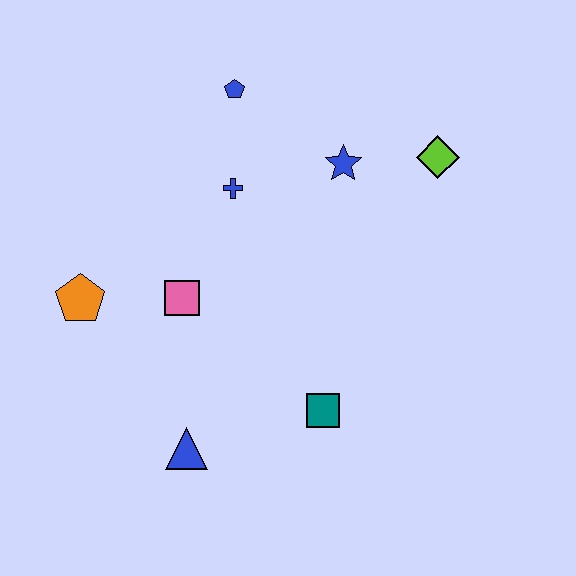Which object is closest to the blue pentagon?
The blue cross is closest to the blue pentagon.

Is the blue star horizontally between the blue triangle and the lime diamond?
Yes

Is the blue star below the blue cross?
No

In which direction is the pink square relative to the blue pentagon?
The pink square is below the blue pentagon.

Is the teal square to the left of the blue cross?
No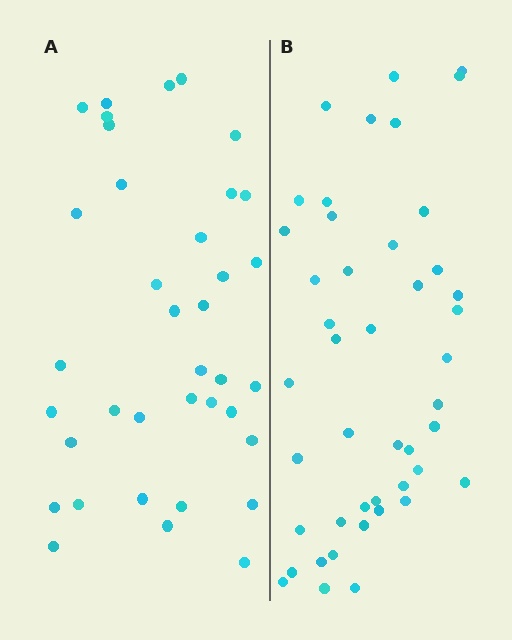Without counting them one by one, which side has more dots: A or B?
Region B (the right region) has more dots.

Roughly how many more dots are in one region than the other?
Region B has roughly 8 or so more dots than region A.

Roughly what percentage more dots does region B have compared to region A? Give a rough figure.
About 20% more.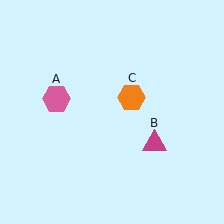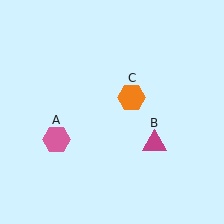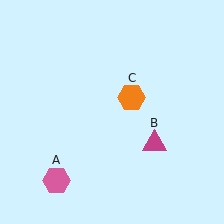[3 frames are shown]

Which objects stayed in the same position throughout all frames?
Magenta triangle (object B) and orange hexagon (object C) remained stationary.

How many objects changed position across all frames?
1 object changed position: pink hexagon (object A).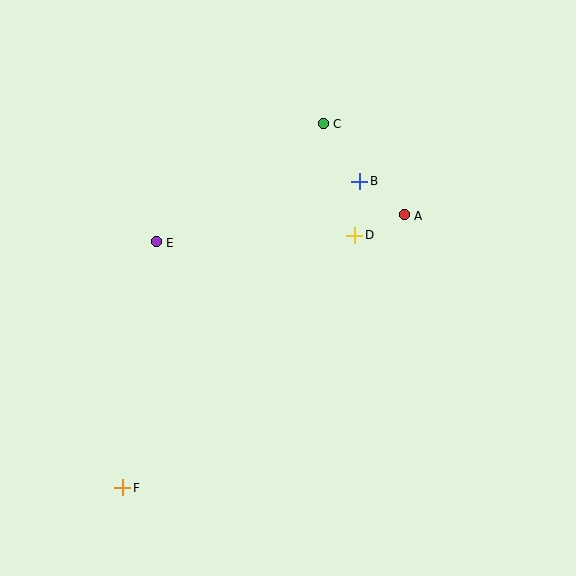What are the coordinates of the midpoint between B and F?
The midpoint between B and F is at (242, 335).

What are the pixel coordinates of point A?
Point A is at (404, 215).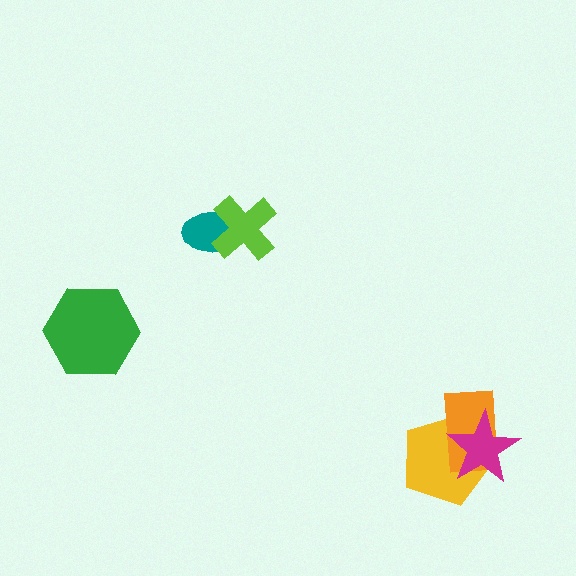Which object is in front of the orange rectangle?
The magenta star is in front of the orange rectangle.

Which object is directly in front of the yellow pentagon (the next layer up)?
The orange rectangle is directly in front of the yellow pentagon.